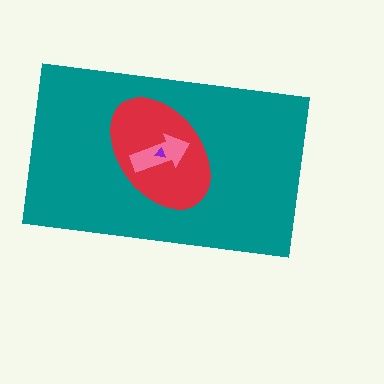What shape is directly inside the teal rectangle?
The red ellipse.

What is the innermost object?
The purple triangle.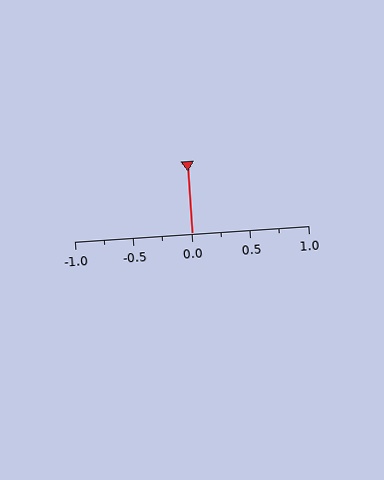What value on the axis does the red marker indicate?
The marker indicates approximately 0.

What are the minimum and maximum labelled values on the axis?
The axis runs from -1.0 to 1.0.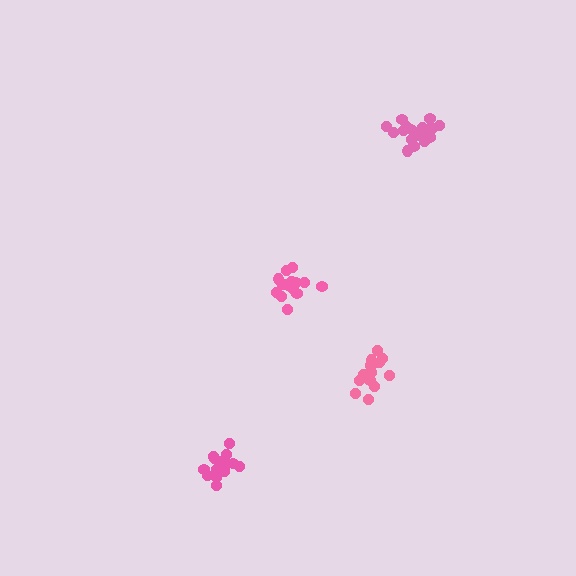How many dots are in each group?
Group 1: 14 dots, Group 2: 16 dots, Group 3: 16 dots, Group 4: 19 dots (65 total).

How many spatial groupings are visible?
There are 4 spatial groupings.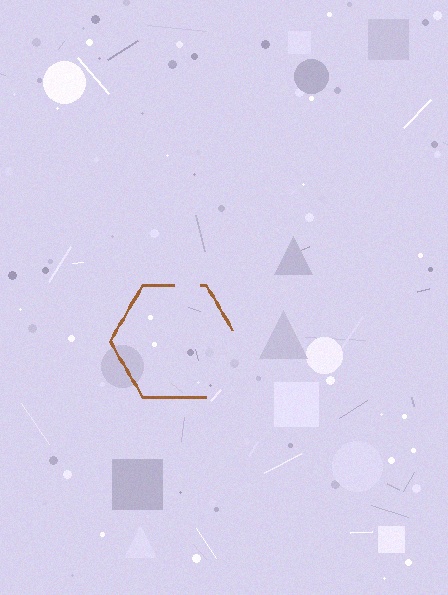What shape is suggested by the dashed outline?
The dashed outline suggests a hexagon.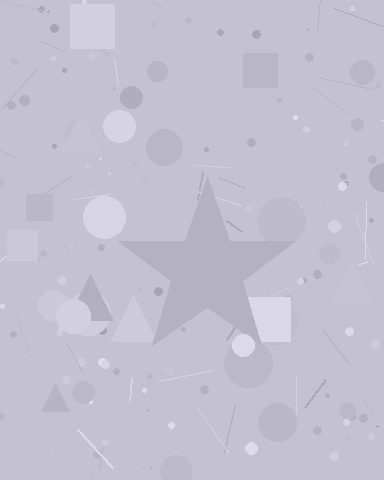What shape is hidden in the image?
A star is hidden in the image.